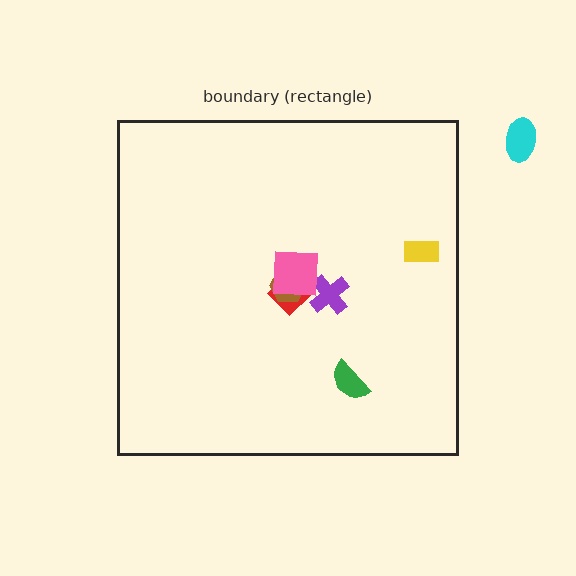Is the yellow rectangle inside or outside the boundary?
Inside.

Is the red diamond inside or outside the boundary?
Inside.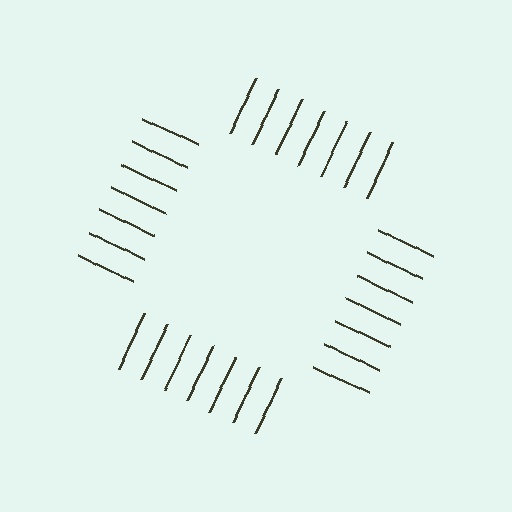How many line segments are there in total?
28 — 7 along each of the 4 edges.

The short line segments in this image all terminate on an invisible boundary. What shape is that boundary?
An illusory square — the line segments terminate on its edges but no continuous stroke is drawn.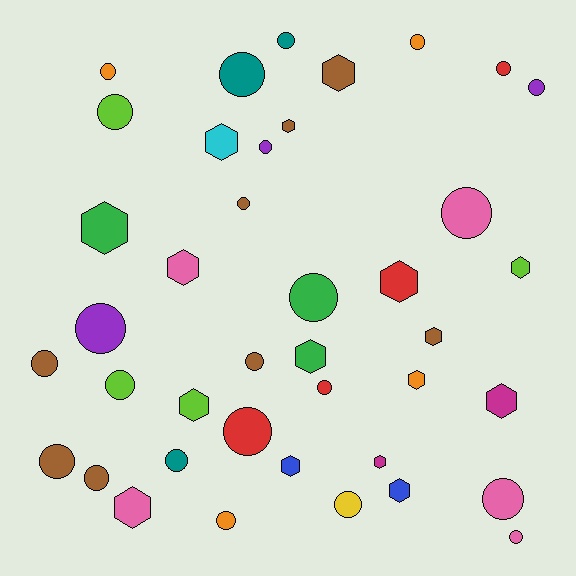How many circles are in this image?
There are 24 circles.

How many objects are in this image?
There are 40 objects.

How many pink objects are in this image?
There are 5 pink objects.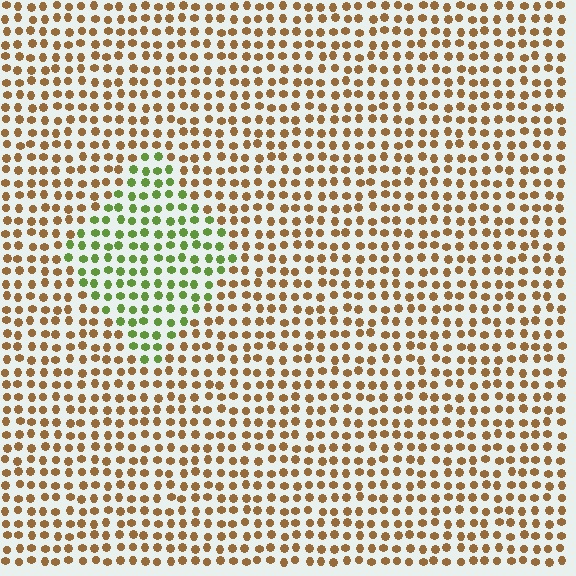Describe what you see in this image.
The image is filled with small brown elements in a uniform arrangement. A diamond-shaped region is visible where the elements are tinted to a slightly different hue, forming a subtle color boundary.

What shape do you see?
I see a diamond.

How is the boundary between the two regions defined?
The boundary is defined purely by a slight shift in hue (about 64 degrees). Spacing, size, and orientation are identical on both sides.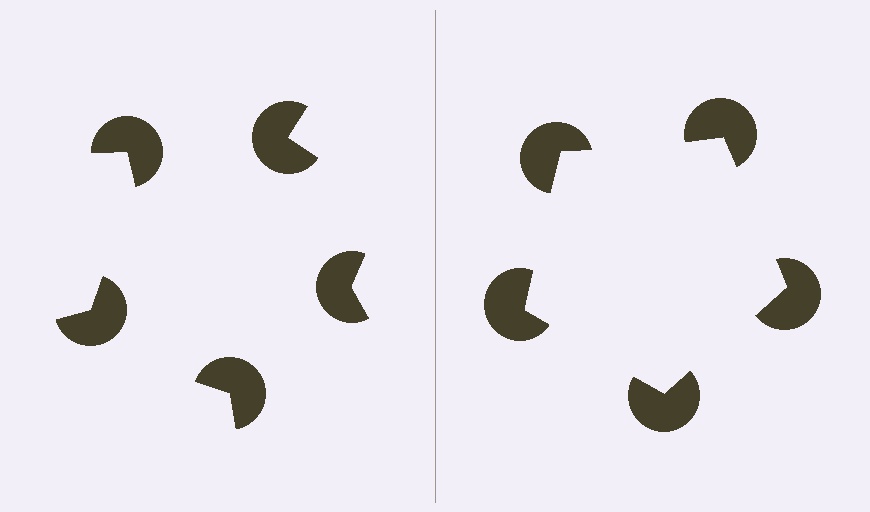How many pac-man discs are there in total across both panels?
10 — 5 on each side.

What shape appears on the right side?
An illusory pentagon.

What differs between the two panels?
The pac-man discs are positioned identically on both sides; only the wedge orientations differ. On the right they align to a pentagon; on the left they are misaligned.